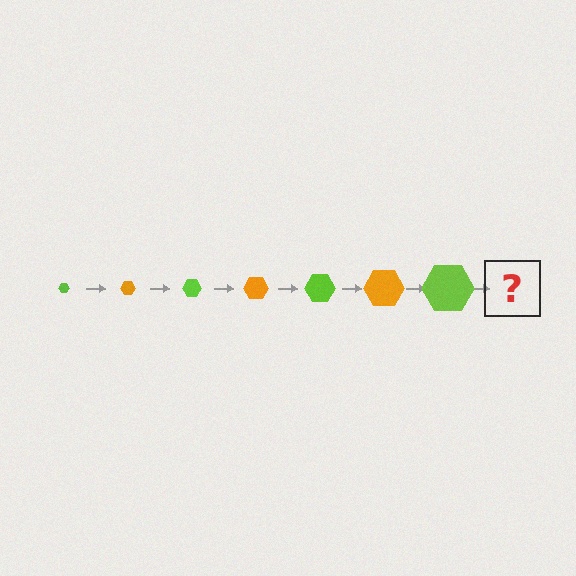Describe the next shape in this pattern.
It should be an orange hexagon, larger than the previous one.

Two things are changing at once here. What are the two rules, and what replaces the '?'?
The two rules are that the hexagon grows larger each step and the color cycles through lime and orange. The '?' should be an orange hexagon, larger than the previous one.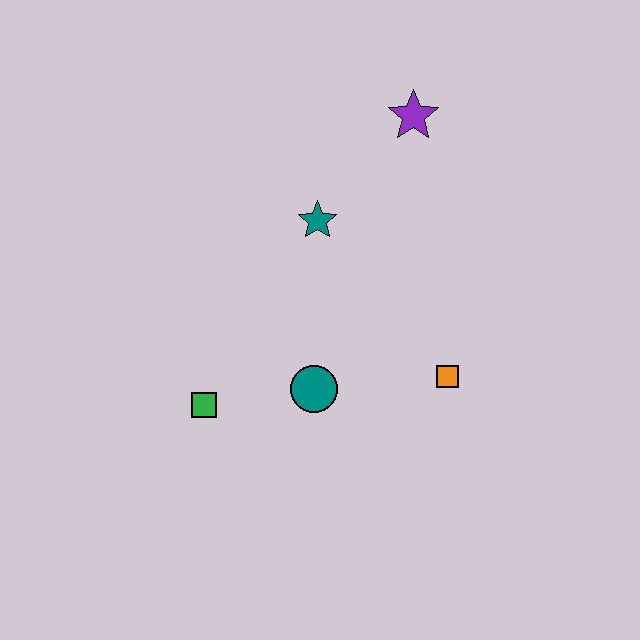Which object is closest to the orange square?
The teal circle is closest to the orange square.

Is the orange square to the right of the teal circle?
Yes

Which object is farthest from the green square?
The purple star is farthest from the green square.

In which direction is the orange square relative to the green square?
The orange square is to the right of the green square.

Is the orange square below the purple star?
Yes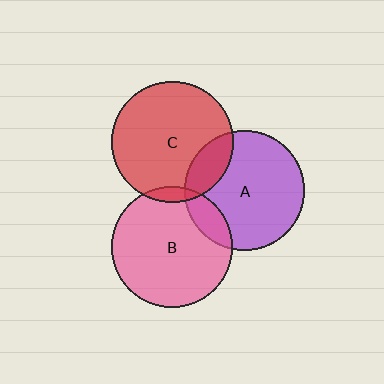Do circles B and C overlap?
Yes.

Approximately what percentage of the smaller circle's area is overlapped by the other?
Approximately 5%.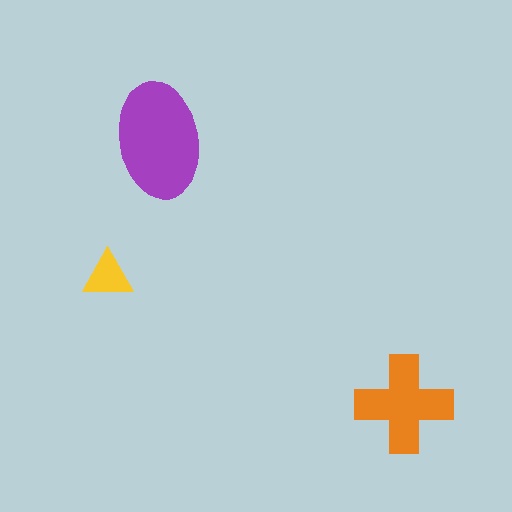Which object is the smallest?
The yellow triangle.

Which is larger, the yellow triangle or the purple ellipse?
The purple ellipse.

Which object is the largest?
The purple ellipse.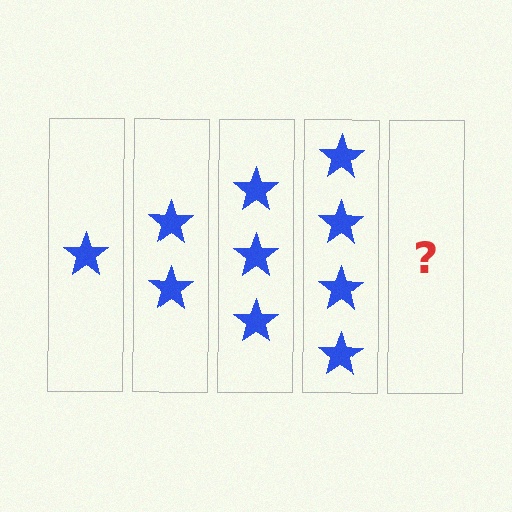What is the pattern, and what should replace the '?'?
The pattern is that each step adds one more star. The '?' should be 5 stars.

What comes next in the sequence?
The next element should be 5 stars.